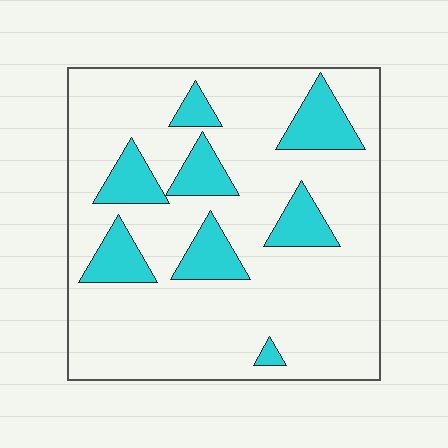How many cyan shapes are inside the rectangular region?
8.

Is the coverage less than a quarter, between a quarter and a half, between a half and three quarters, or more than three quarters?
Less than a quarter.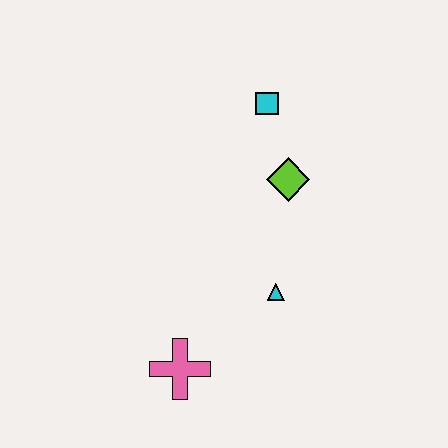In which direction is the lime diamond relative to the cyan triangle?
The lime diamond is above the cyan triangle.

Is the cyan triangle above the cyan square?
No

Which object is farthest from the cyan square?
The pink cross is farthest from the cyan square.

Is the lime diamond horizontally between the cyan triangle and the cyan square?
No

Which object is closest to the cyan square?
The lime diamond is closest to the cyan square.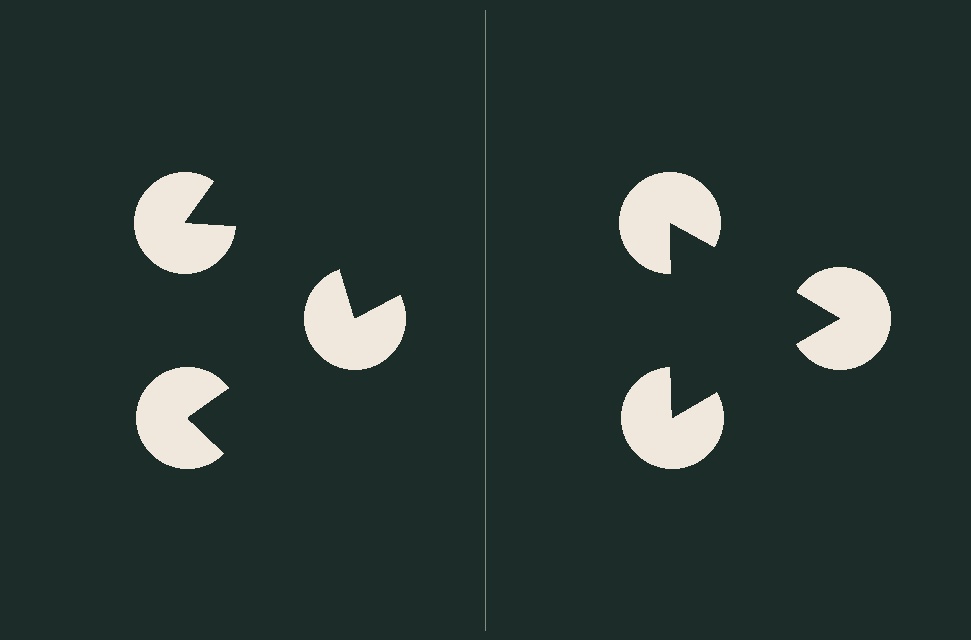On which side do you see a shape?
An illusory triangle appears on the right side. On the left side the wedge cuts are rotated, so no coherent shape forms.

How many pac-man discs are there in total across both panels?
6 — 3 on each side.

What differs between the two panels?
The pac-man discs are positioned identically on both sides; only the wedge orientations differ. On the right they align to a triangle; on the left they are misaligned.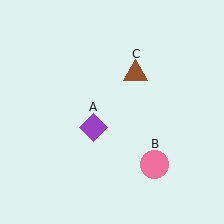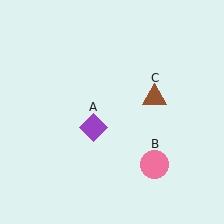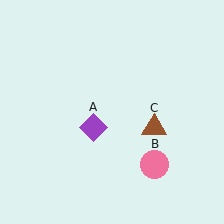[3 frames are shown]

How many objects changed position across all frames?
1 object changed position: brown triangle (object C).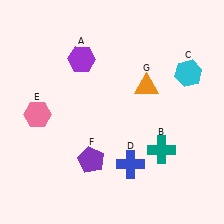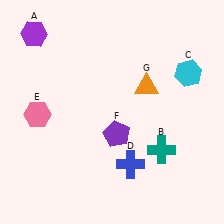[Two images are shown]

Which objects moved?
The objects that moved are: the purple hexagon (A), the purple pentagon (F).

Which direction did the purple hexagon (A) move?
The purple hexagon (A) moved left.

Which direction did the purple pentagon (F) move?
The purple pentagon (F) moved right.